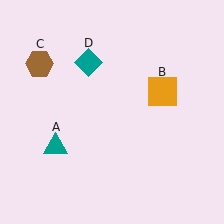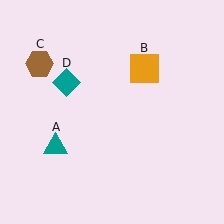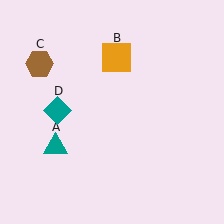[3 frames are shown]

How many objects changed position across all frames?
2 objects changed position: orange square (object B), teal diamond (object D).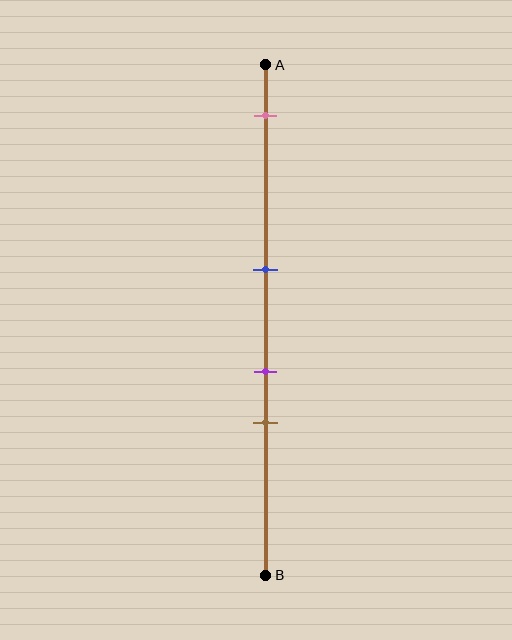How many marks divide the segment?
There are 4 marks dividing the segment.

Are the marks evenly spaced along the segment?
No, the marks are not evenly spaced.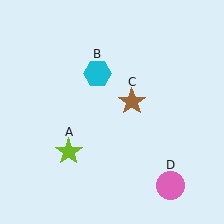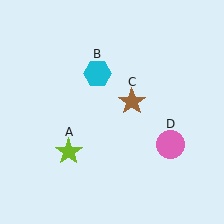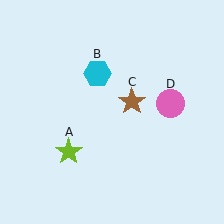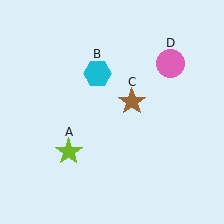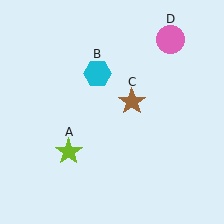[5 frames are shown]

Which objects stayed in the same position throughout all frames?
Lime star (object A) and cyan hexagon (object B) and brown star (object C) remained stationary.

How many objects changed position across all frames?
1 object changed position: pink circle (object D).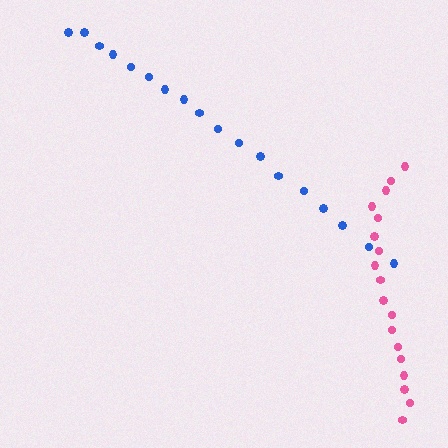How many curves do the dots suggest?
There are 2 distinct paths.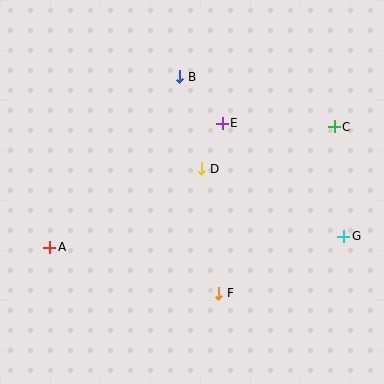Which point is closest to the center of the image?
Point D at (202, 169) is closest to the center.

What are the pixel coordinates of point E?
Point E is at (222, 123).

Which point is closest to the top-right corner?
Point C is closest to the top-right corner.